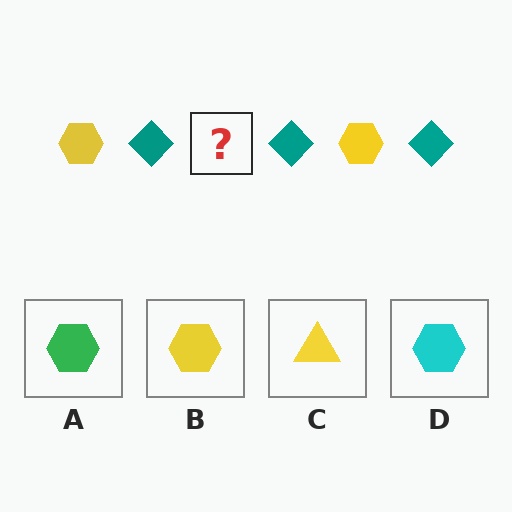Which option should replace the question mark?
Option B.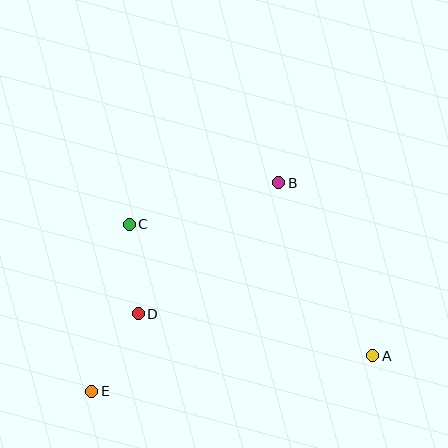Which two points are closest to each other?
Points C and D are closest to each other.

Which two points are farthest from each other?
Points A and E are farthest from each other.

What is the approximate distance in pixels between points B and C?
The distance between B and C is approximately 155 pixels.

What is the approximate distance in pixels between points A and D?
The distance between A and D is approximately 238 pixels.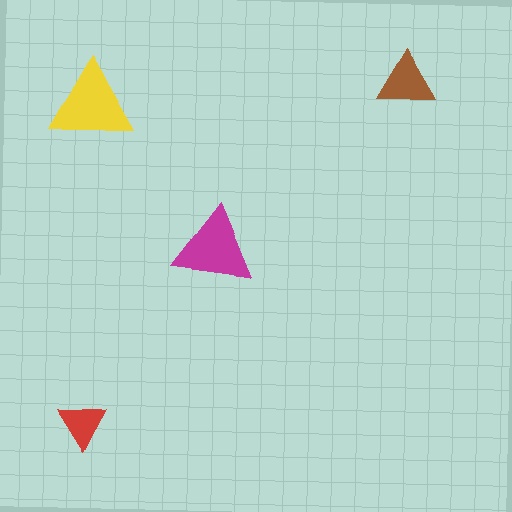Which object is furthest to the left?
The red triangle is leftmost.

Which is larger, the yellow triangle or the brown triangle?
The yellow one.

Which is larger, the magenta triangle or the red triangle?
The magenta one.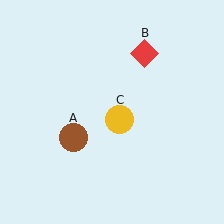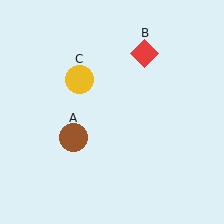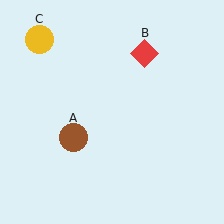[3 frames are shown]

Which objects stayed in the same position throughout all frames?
Brown circle (object A) and red diamond (object B) remained stationary.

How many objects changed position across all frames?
1 object changed position: yellow circle (object C).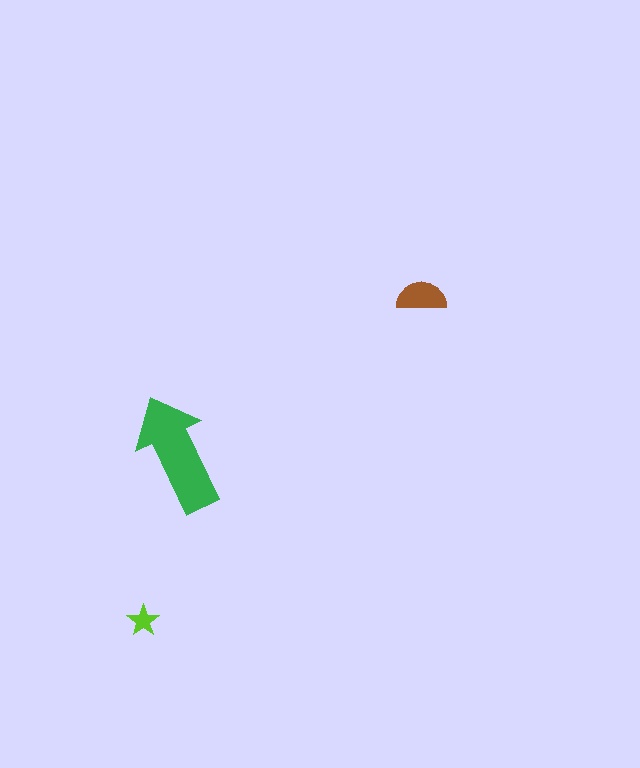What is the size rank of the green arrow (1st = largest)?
1st.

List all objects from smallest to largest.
The lime star, the brown semicircle, the green arrow.